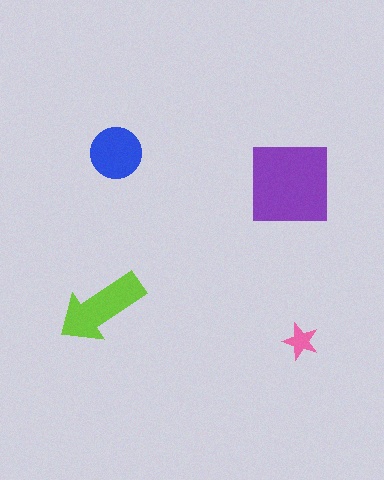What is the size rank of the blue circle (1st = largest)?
3rd.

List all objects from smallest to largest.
The pink star, the blue circle, the lime arrow, the purple square.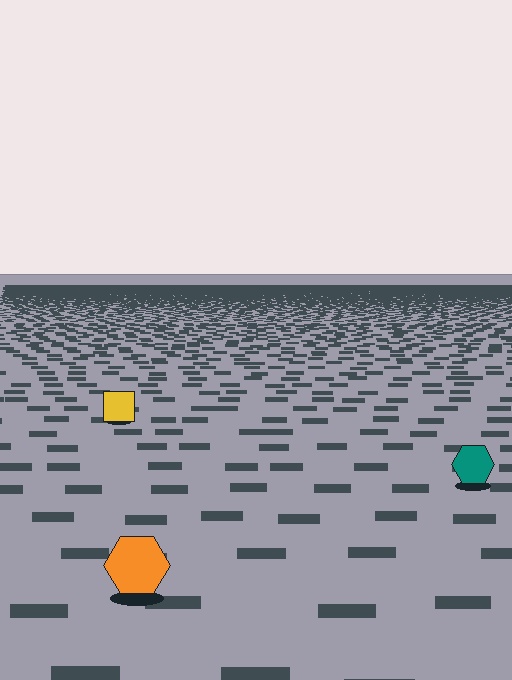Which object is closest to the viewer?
The orange hexagon is closest. The texture marks near it are larger and more spread out.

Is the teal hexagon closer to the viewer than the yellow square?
Yes. The teal hexagon is closer — you can tell from the texture gradient: the ground texture is coarser near it.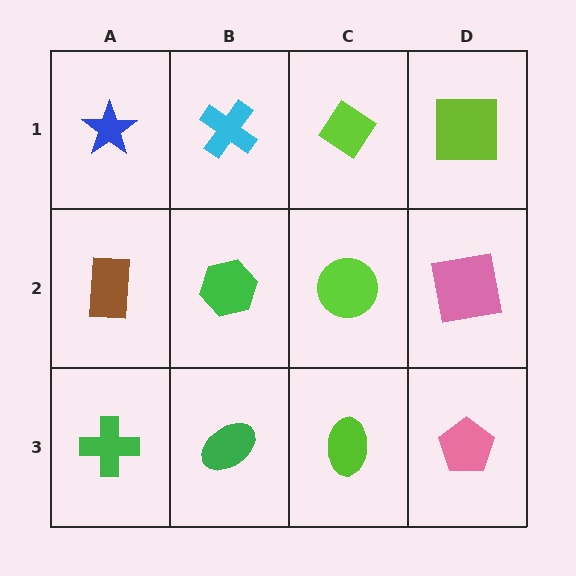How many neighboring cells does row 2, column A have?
3.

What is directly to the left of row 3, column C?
A green ellipse.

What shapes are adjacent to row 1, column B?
A green hexagon (row 2, column B), a blue star (row 1, column A), a lime diamond (row 1, column C).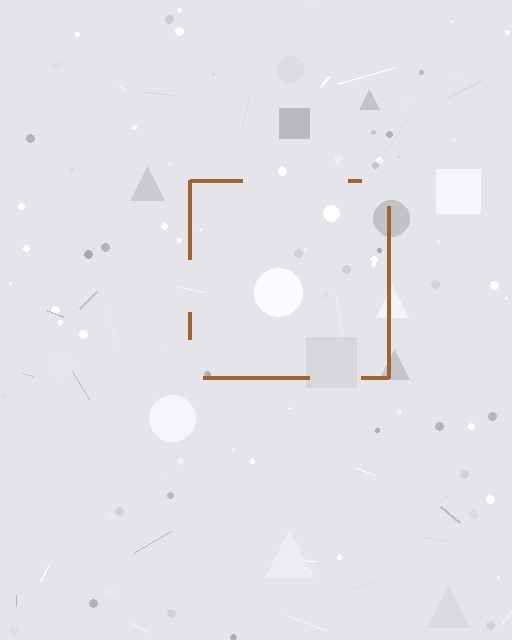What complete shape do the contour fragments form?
The contour fragments form a square.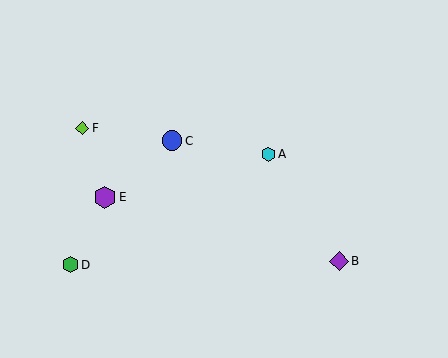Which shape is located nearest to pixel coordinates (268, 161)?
The cyan hexagon (labeled A) at (269, 154) is nearest to that location.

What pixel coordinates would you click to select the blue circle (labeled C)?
Click at (172, 141) to select the blue circle C.